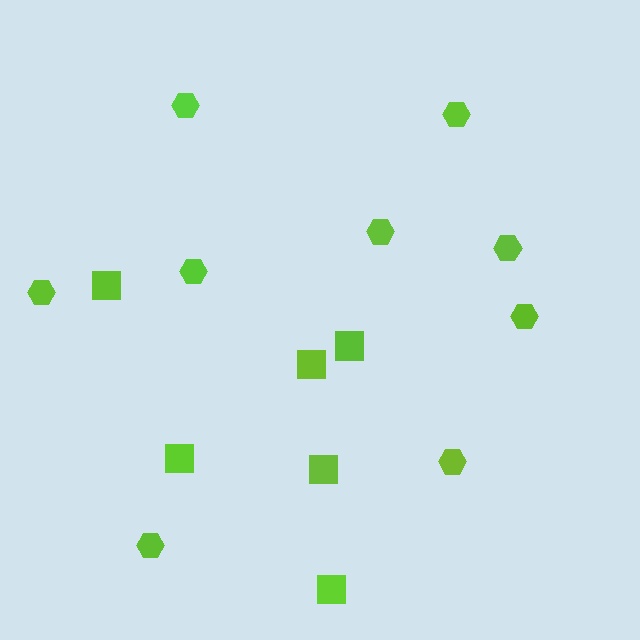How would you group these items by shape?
There are 2 groups: one group of hexagons (9) and one group of squares (6).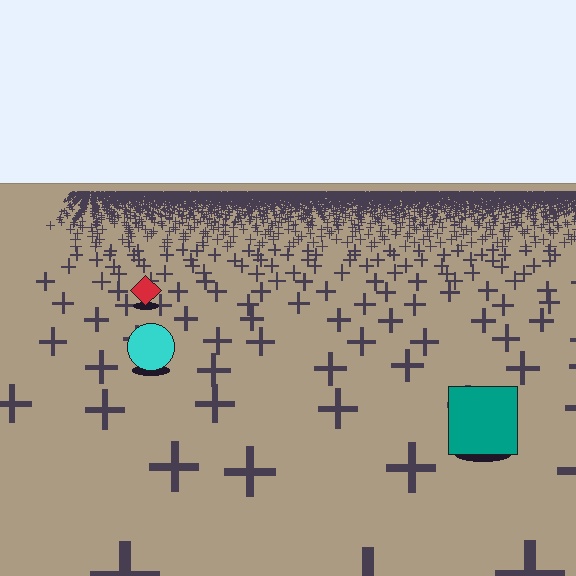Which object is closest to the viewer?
The teal square is closest. The texture marks near it are larger and more spread out.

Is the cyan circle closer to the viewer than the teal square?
No. The teal square is closer — you can tell from the texture gradient: the ground texture is coarser near it.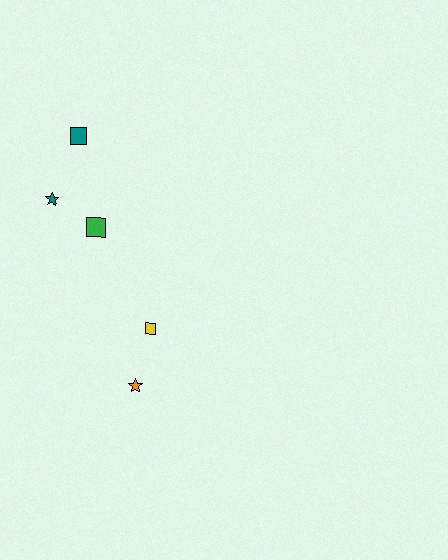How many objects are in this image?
There are 5 objects.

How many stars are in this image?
There are 2 stars.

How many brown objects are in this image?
There are no brown objects.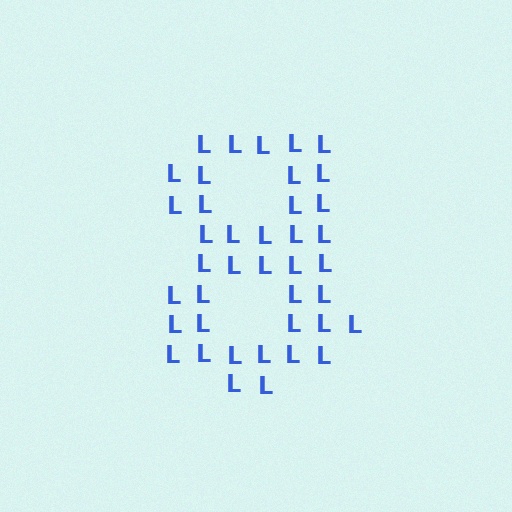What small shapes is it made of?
It is made of small letter L's.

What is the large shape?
The large shape is the digit 8.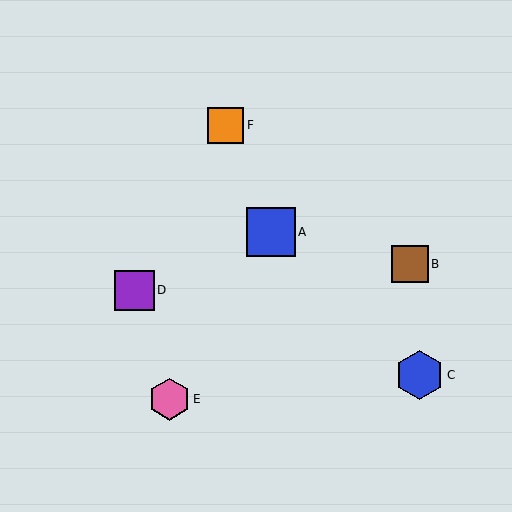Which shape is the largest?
The blue hexagon (labeled C) is the largest.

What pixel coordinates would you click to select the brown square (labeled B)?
Click at (410, 264) to select the brown square B.